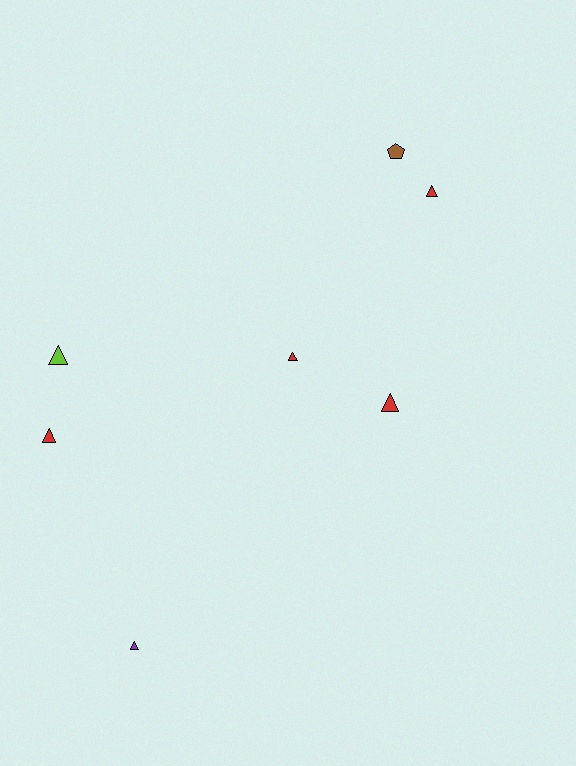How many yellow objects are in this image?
There are no yellow objects.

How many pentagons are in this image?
There is 1 pentagon.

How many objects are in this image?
There are 7 objects.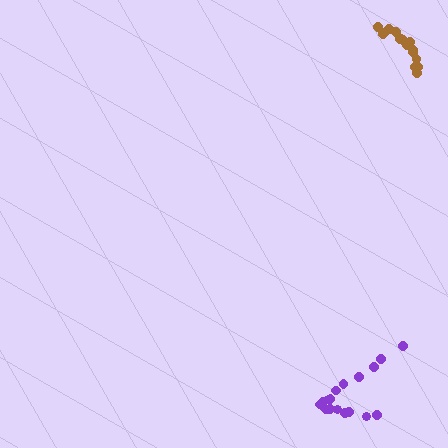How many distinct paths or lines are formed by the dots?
There are 2 distinct paths.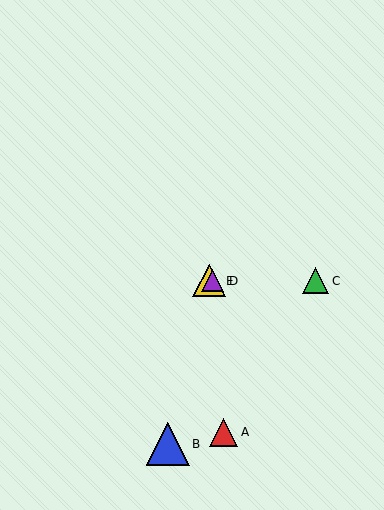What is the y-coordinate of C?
Object C is at y≈281.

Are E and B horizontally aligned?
No, E is at y≈281 and B is at y≈444.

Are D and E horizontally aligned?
Yes, both are at y≈281.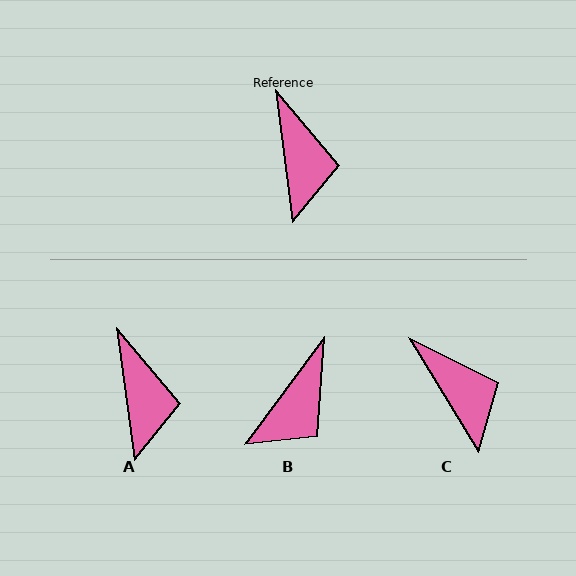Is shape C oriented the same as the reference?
No, it is off by about 24 degrees.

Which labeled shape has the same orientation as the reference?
A.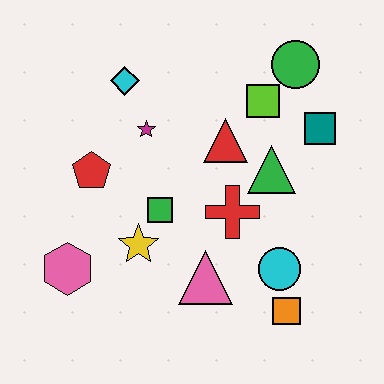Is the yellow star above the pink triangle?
Yes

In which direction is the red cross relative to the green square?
The red cross is to the right of the green square.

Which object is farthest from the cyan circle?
The cyan diamond is farthest from the cyan circle.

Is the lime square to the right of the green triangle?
No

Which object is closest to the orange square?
The cyan circle is closest to the orange square.